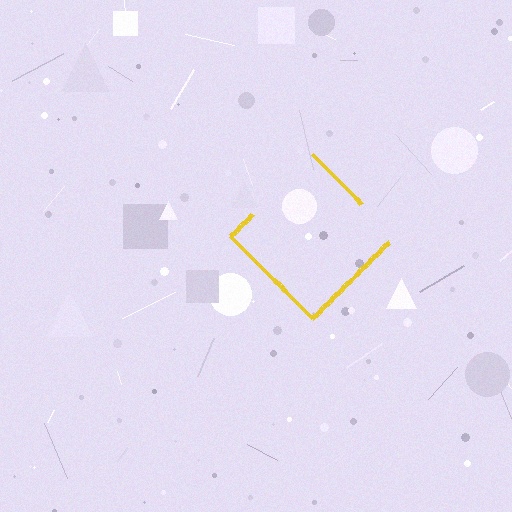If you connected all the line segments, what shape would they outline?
They would outline a diamond.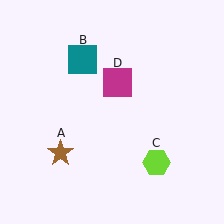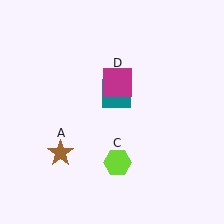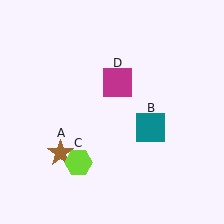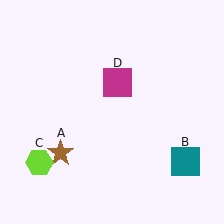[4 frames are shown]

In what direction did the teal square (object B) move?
The teal square (object B) moved down and to the right.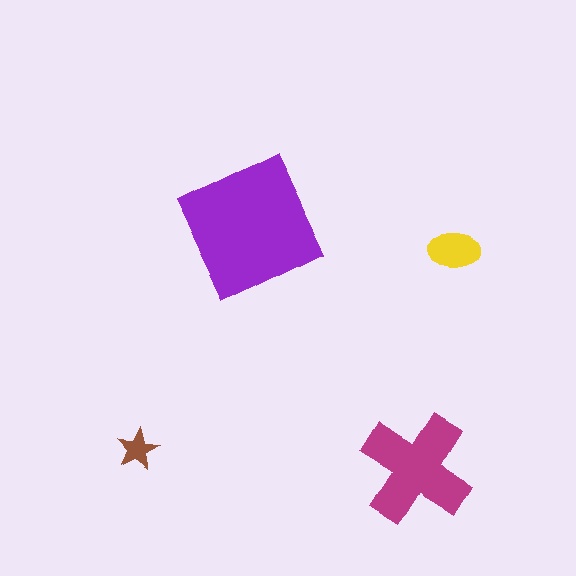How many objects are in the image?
There are 4 objects in the image.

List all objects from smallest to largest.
The brown star, the yellow ellipse, the magenta cross, the purple square.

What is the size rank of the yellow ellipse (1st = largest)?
3rd.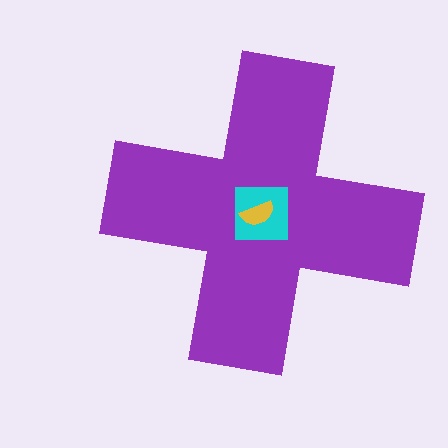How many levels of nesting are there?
3.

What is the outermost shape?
The purple cross.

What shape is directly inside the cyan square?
The yellow semicircle.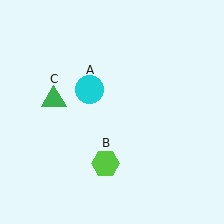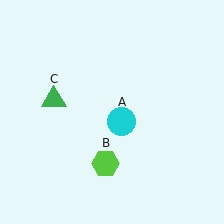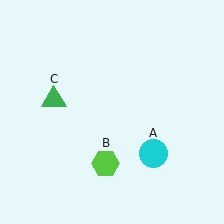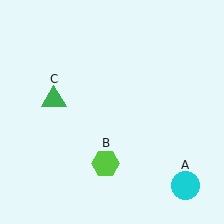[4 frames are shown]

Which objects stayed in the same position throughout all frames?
Lime hexagon (object B) and green triangle (object C) remained stationary.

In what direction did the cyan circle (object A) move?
The cyan circle (object A) moved down and to the right.